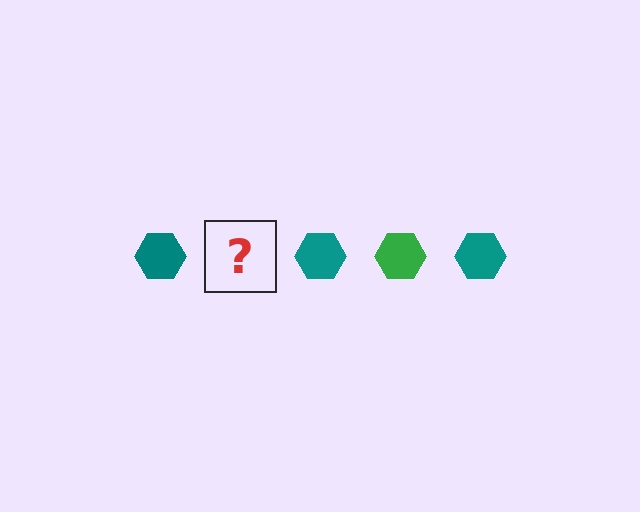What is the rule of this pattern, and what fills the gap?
The rule is that the pattern cycles through teal, green hexagons. The gap should be filled with a green hexagon.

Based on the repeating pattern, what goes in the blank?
The blank should be a green hexagon.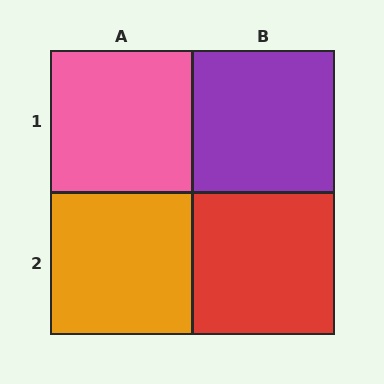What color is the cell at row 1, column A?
Pink.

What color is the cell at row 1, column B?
Purple.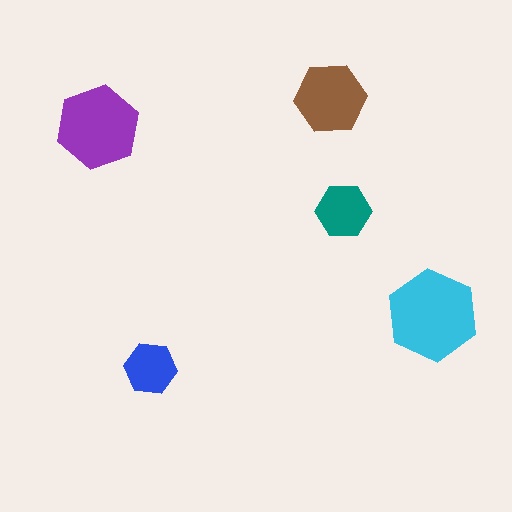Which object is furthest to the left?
The purple hexagon is leftmost.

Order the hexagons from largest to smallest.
the cyan one, the purple one, the brown one, the teal one, the blue one.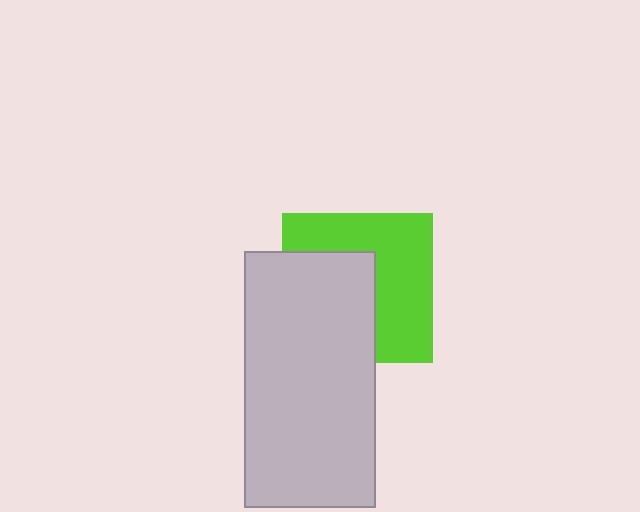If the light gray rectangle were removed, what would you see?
You would see the complete lime square.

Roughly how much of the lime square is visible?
About half of it is visible (roughly 54%).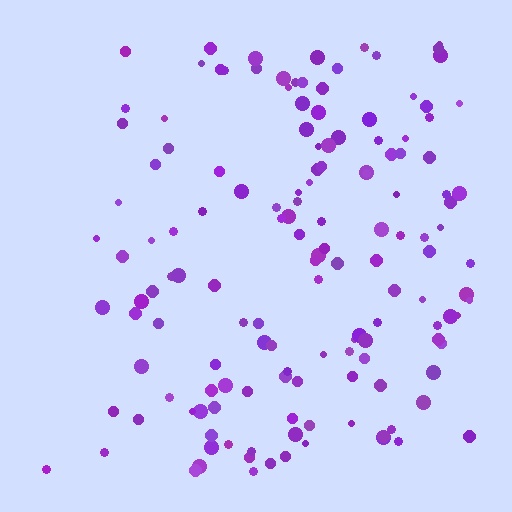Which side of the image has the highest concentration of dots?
The right.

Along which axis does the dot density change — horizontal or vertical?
Horizontal.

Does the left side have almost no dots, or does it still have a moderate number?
Still a moderate number, just noticeably fewer than the right.